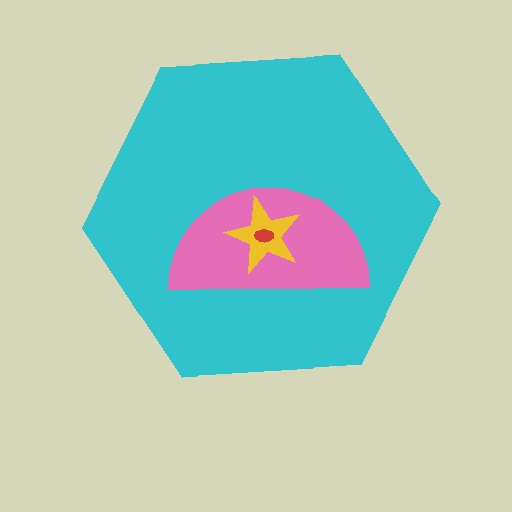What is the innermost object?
The red ellipse.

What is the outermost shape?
The cyan hexagon.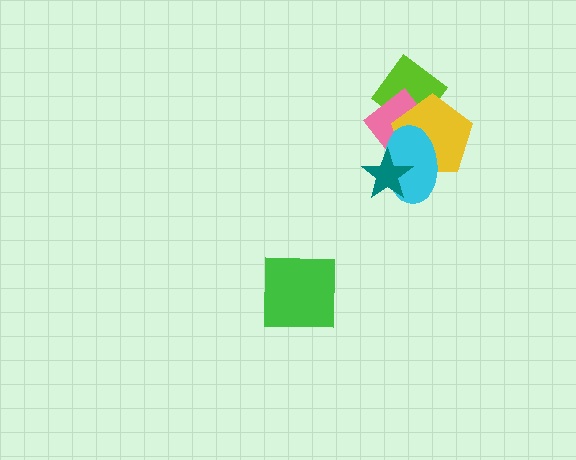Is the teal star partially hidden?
No, no other shape covers it.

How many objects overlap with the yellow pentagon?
4 objects overlap with the yellow pentagon.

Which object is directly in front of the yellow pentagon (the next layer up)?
The cyan ellipse is directly in front of the yellow pentagon.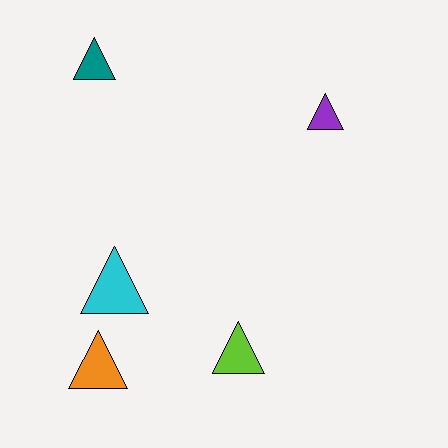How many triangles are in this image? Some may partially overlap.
There are 5 triangles.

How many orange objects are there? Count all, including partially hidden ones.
There is 1 orange object.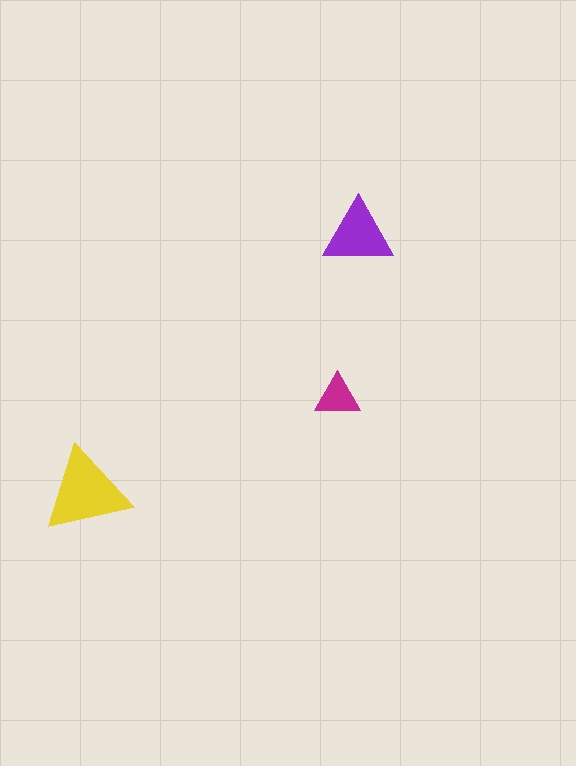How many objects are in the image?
There are 3 objects in the image.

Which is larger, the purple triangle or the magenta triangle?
The purple one.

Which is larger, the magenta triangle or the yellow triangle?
The yellow one.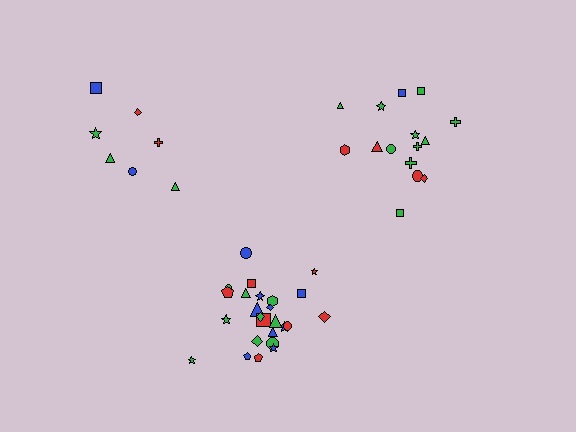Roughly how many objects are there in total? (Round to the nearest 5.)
Roughly 45 objects in total.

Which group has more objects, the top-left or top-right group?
The top-right group.